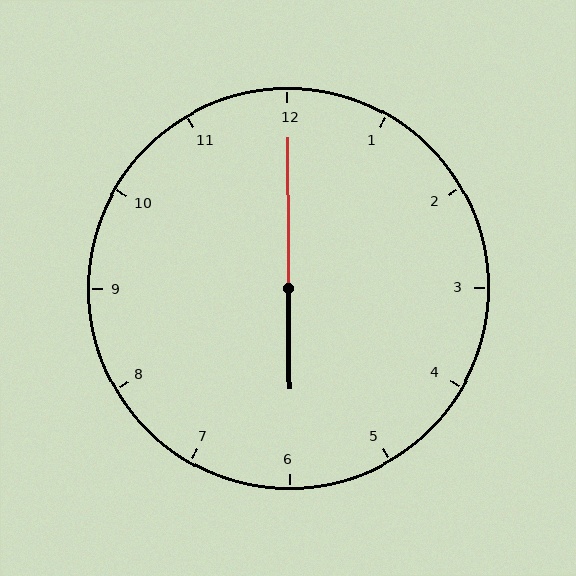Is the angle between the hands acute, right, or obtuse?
It is obtuse.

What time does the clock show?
6:00.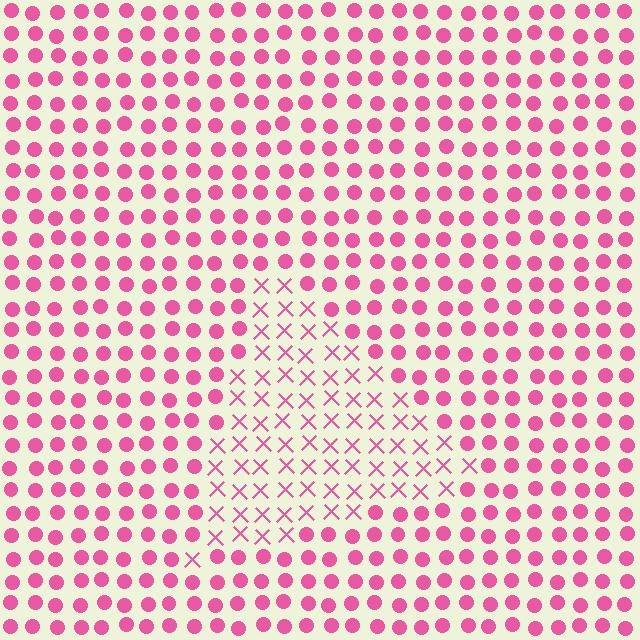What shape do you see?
I see a triangle.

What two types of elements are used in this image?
The image uses X marks inside the triangle region and circles outside it.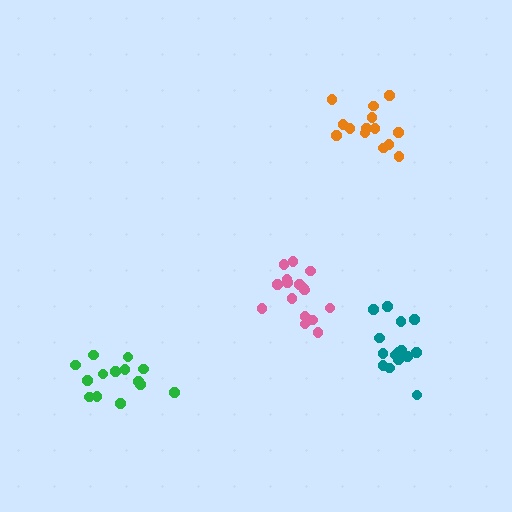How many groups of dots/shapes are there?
There are 4 groups.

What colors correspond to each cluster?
The clusters are colored: pink, teal, green, orange.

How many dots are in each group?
Group 1: 16 dots, Group 2: 15 dots, Group 3: 15 dots, Group 4: 14 dots (60 total).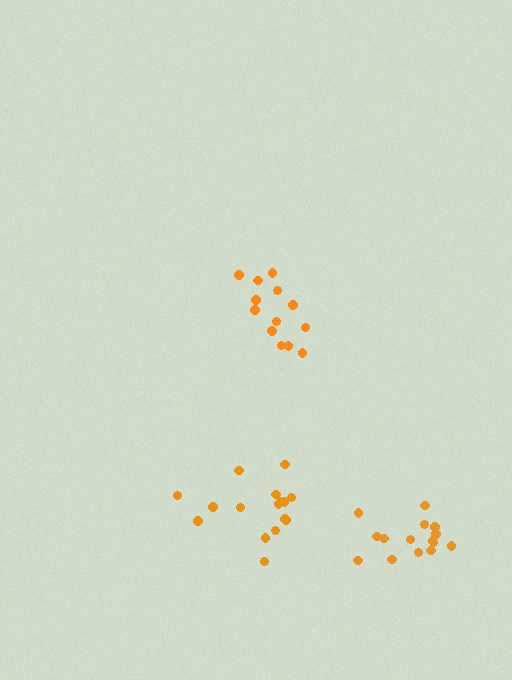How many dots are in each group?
Group 1: 13 dots, Group 2: 16 dots, Group 3: 15 dots (44 total).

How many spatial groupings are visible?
There are 3 spatial groupings.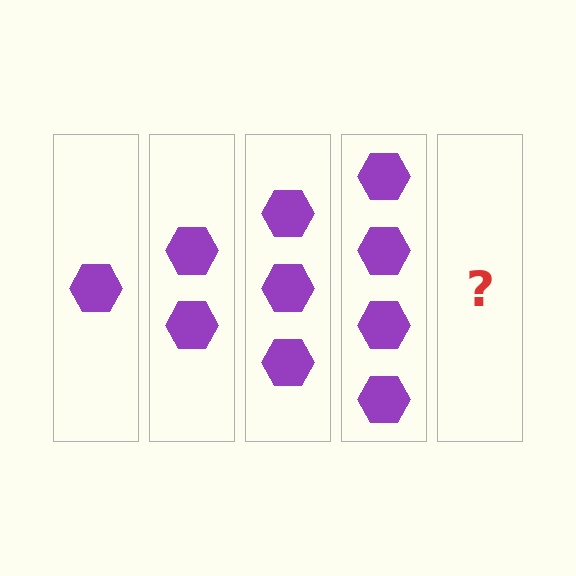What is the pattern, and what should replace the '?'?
The pattern is that each step adds one more hexagon. The '?' should be 5 hexagons.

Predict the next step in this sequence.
The next step is 5 hexagons.